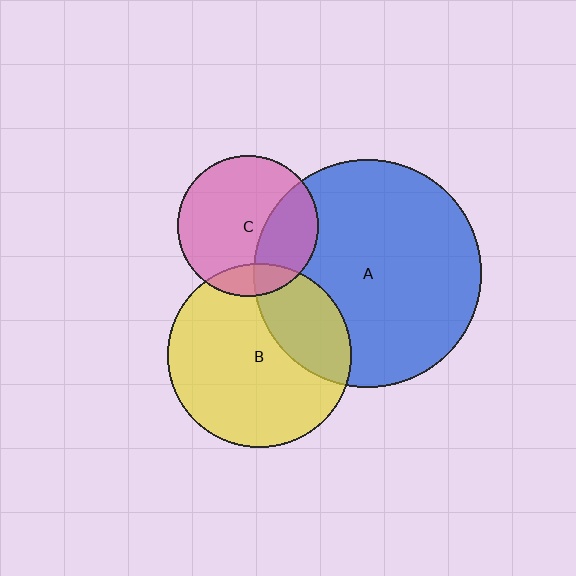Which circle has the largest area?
Circle A (blue).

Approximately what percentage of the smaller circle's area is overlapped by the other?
Approximately 30%.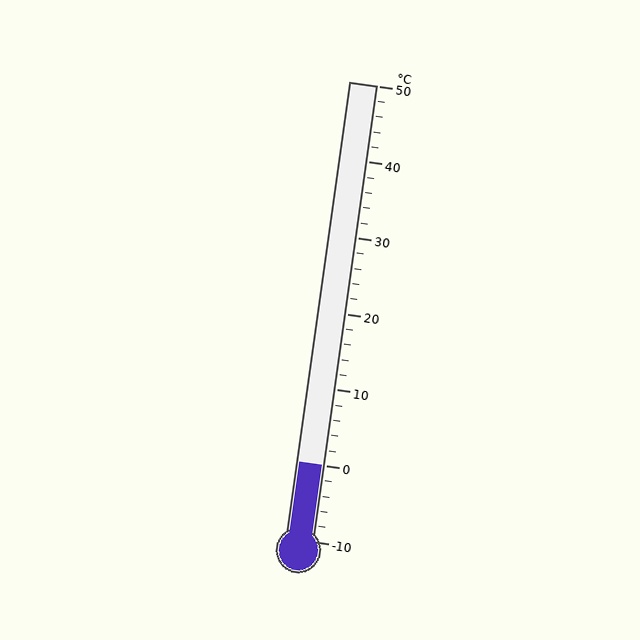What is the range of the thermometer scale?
The thermometer scale ranges from -10°C to 50°C.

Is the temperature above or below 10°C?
The temperature is below 10°C.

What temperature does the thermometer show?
The thermometer shows approximately 0°C.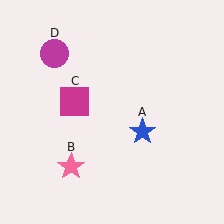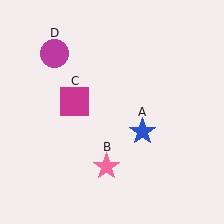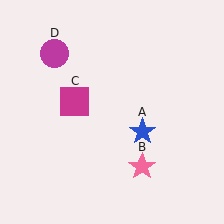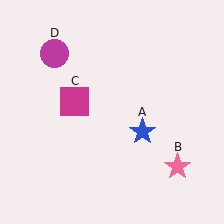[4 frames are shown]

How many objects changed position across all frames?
1 object changed position: pink star (object B).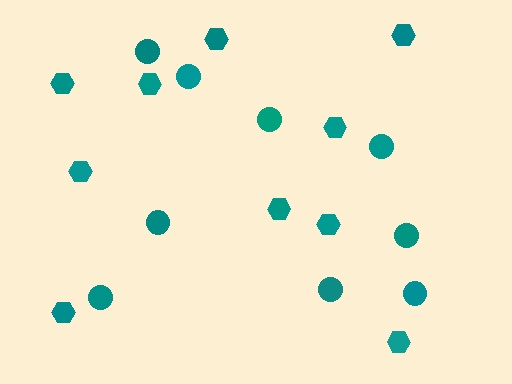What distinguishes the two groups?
There are 2 groups: one group of circles (9) and one group of hexagons (10).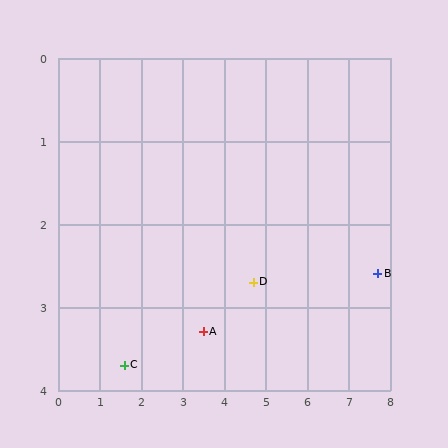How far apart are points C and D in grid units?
Points C and D are about 3.3 grid units apart.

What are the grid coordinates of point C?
Point C is at approximately (1.6, 3.7).